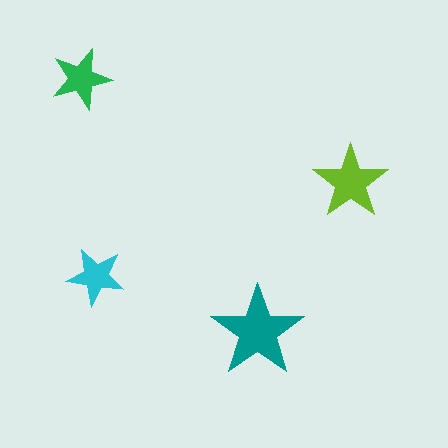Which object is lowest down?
The teal star is bottommost.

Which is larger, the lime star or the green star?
The lime one.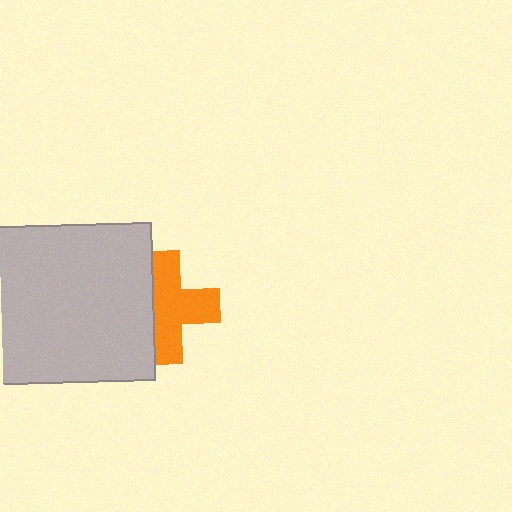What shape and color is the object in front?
The object in front is a light gray square.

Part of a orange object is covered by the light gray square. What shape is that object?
It is a cross.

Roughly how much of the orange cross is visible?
Most of it is visible (roughly 66%).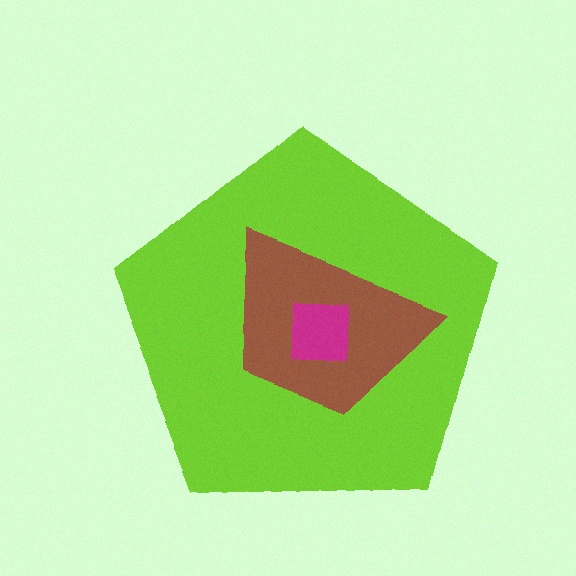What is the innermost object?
The magenta square.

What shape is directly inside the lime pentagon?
The brown trapezoid.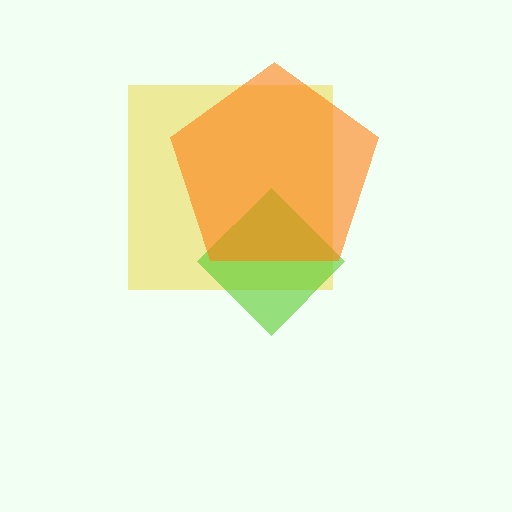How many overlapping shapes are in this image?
There are 3 overlapping shapes in the image.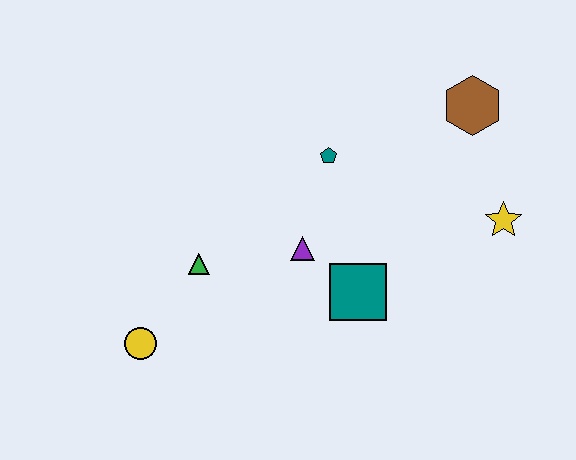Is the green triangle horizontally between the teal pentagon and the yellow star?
No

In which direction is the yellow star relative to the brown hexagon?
The yellow star is below the brown hexagon.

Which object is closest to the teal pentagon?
The purple triangle is closest to the teal pentagon.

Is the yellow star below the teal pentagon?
Yes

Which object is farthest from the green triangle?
The brown hexagon is farthest from the green triangle.